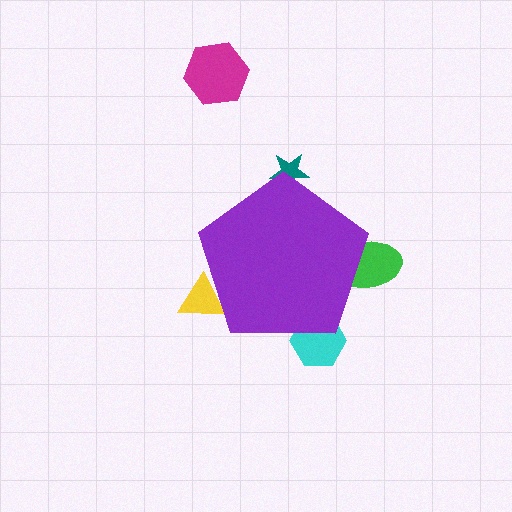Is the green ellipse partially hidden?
Yes, the green ellipse is partially hidden behind the purple pentagon.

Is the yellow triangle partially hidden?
Yes, the yellow triangle is partially hidden behind the purple pentagon.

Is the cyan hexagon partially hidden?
Yes, the cyan hexagon is partially hidden behind the purple pentagon.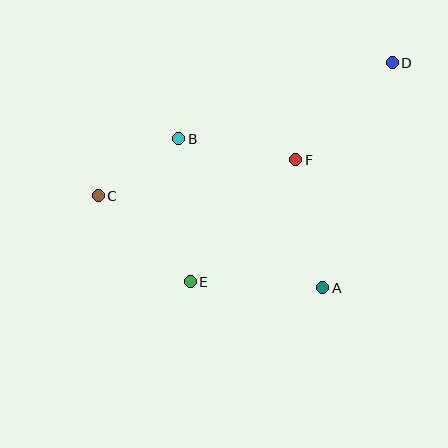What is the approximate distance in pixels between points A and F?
The distance between A and F is approximately 131 pixels.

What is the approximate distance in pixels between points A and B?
The distance between A and B is approximately 207 pixels.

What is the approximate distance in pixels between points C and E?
The distance between C and E is approximately 126 pixels.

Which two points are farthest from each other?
Points C and D are farthest from each other.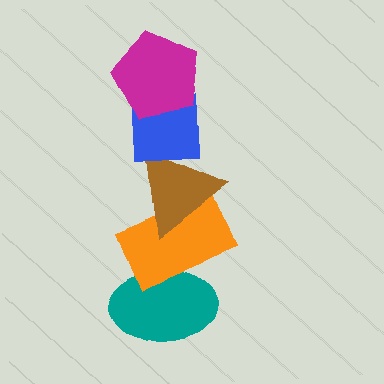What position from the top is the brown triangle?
The brown triangle is 3rd from the top.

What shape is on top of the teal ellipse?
The orange rectangle is on top of the teal ellipse.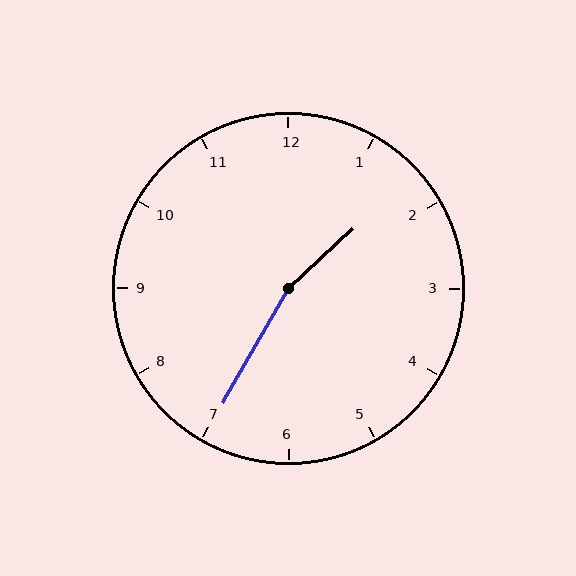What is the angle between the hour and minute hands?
Approximately 162 degrees.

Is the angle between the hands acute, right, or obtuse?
It is obtuse.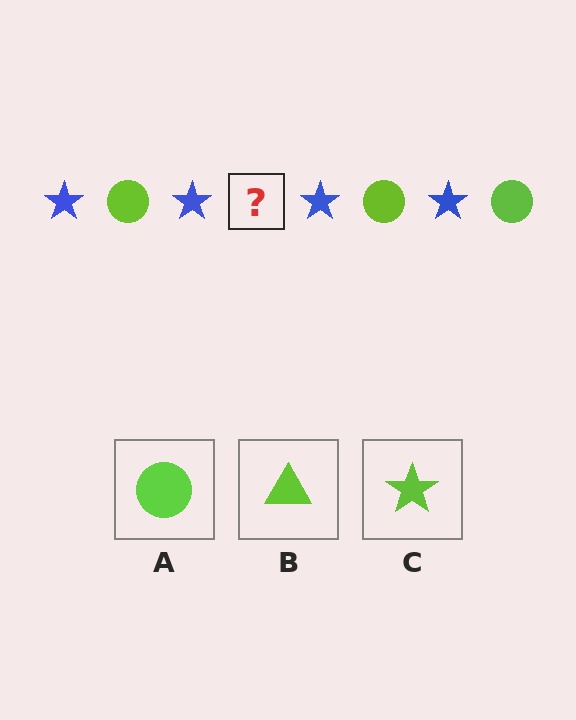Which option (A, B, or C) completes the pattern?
A.